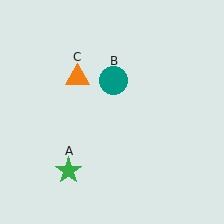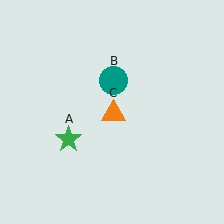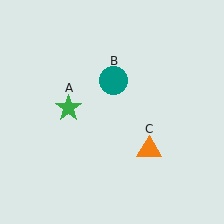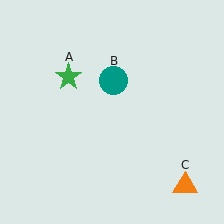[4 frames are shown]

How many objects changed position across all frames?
2 objects changed position: green star (object A), orange triangle (object C).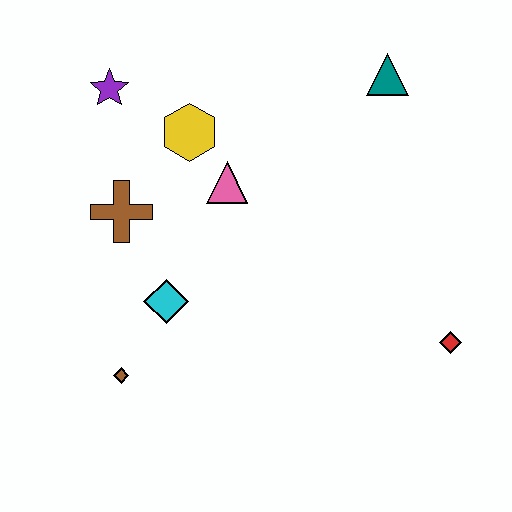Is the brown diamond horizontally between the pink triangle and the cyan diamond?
No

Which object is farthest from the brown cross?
The red diamond is farthest from the brown cross.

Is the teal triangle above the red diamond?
Yes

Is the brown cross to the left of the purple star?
No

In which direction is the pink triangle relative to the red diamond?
The pink triangle is to the left of the red diamond.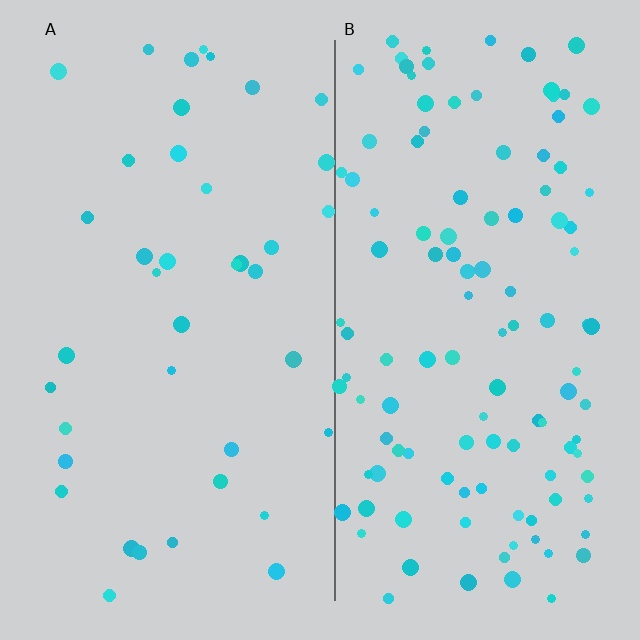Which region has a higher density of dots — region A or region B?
B (the right).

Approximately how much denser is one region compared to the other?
Approximately 3.0× — region B over region A.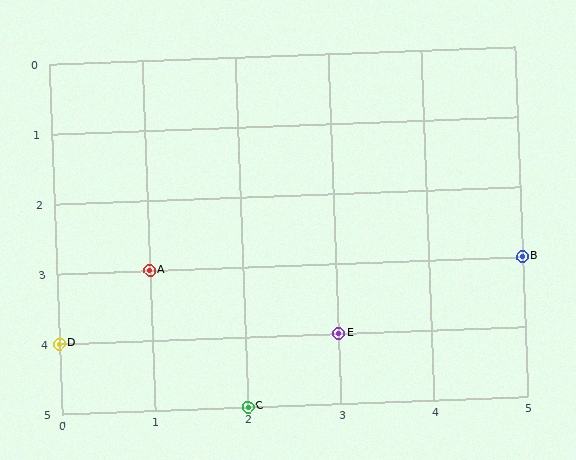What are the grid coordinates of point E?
Point E is at grid coordinates (3, 4).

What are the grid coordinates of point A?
Point A is at grid coordinates (1, 3).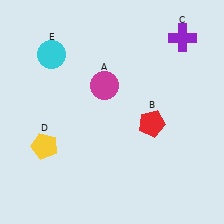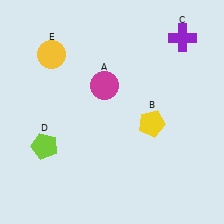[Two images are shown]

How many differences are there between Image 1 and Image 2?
There are 3 differences between the two images.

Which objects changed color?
B changed from red to yellow. D changed from yellow to lime. E changed from cyan to yellow.